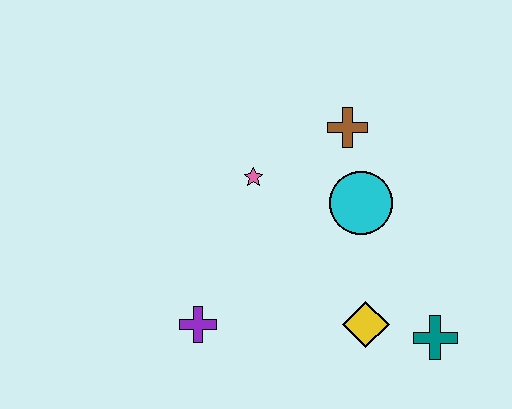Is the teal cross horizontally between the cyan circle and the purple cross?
No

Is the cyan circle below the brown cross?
Yes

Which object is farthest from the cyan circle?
The purple cross is farthest from the cyan circle.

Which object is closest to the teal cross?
The yellow diamond is closest to the teal cross.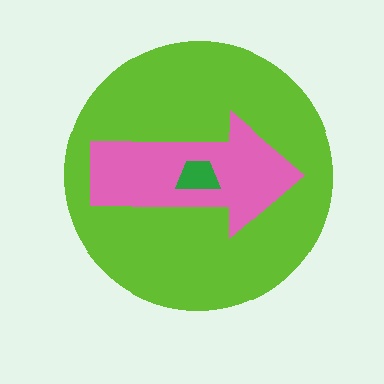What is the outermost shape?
The lime circle.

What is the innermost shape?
The green trapezoid.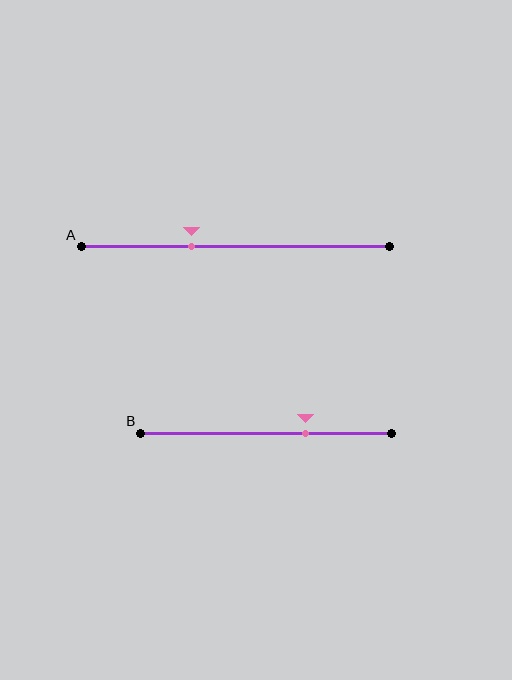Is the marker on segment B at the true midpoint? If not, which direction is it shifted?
No, the marker on segment B is shifted to the right by about 16% of the segment length.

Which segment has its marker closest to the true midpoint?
Segment A has its marker closest to the true midpoint.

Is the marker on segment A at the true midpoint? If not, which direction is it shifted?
No, the marker on segment A is shifted to the left by about 14% of the segment length.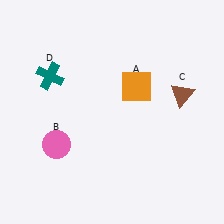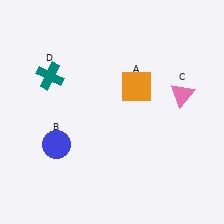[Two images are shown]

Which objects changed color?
B changed from pink to blue. C changed from brown to pink.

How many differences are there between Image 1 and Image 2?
There are 2 differences between the two images.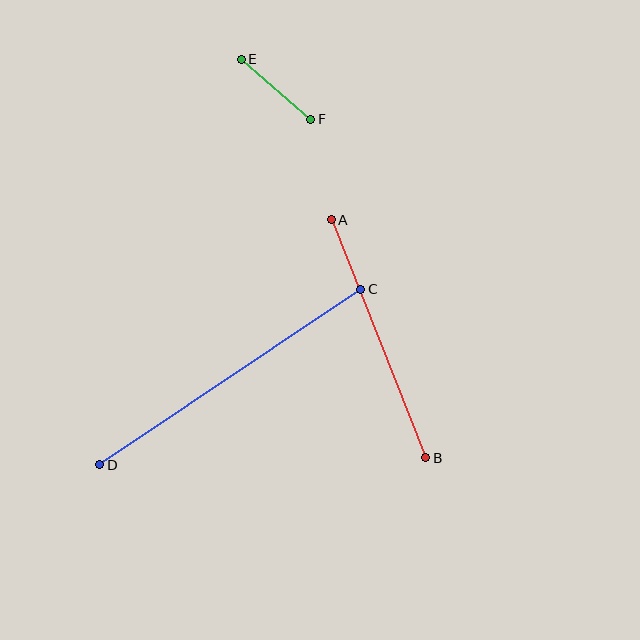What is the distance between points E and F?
The distance is approximately 92 pixels.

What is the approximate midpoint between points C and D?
The midpoint is at approximately (230, 377) pixels.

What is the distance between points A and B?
The distance is approximately 256 pixels.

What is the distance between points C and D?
The distance is approximately 314 pixels.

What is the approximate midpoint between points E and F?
The midpoint is at approximately (276, 89) pixels.